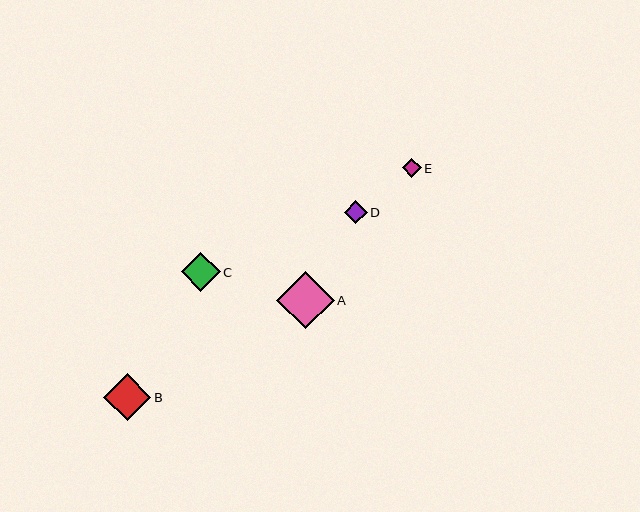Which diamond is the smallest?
Diamond E is the smallest with a size of approximately 19 pixels.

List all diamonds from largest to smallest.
From largest to smallest: A, B, C, D, E.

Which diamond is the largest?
Diamond A is the largest with a size of approximately 57 pixels.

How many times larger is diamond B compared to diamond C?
Diamond B is approximately 1.2 times the size of diamond C.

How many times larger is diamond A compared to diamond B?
Diamond A is approximately 1.2 times the size of diamond B.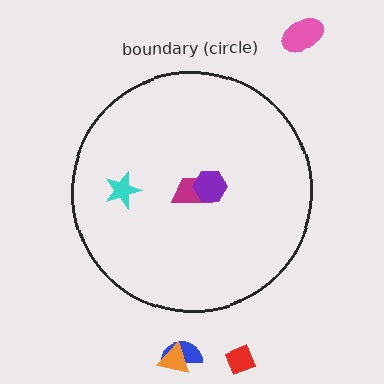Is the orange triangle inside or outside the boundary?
Outside.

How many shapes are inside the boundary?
3 inside, 4 outside.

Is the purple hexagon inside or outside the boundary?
Inside.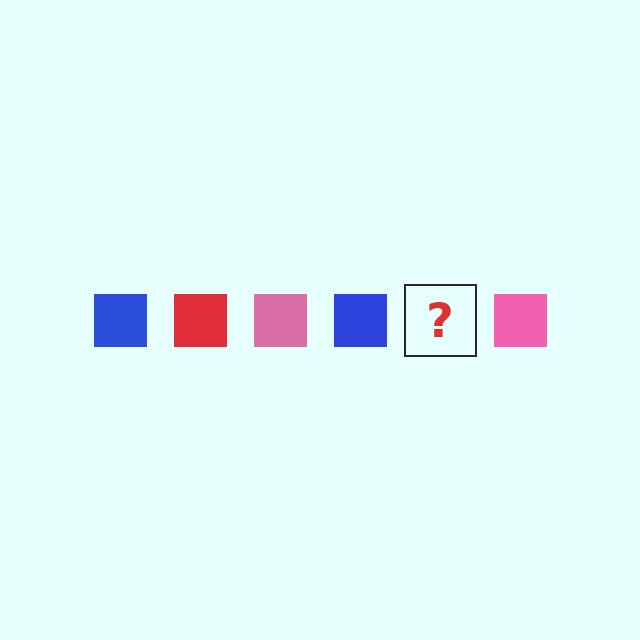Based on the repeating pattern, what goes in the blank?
The blank should be a red square.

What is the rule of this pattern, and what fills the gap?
The rule is that the pattern cycles through blue, red, pink squares. The gap should be filled with a red square.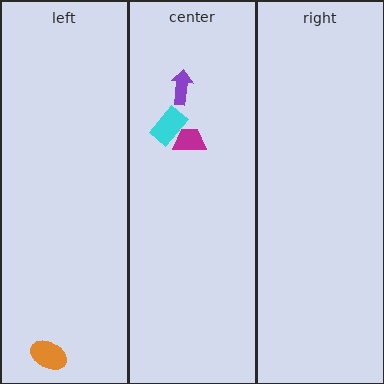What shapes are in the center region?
The magenta trapezoid, the cyan rectangle, the purple arrow.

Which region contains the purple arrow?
The center region.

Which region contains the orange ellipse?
The left region.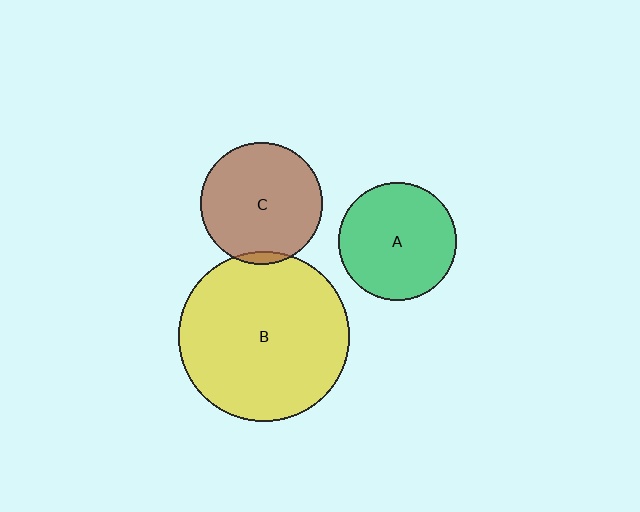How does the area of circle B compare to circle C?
Approximately 1.9 times.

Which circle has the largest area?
Circle B (yellow).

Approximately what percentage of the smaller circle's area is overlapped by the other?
Approximately 5%.